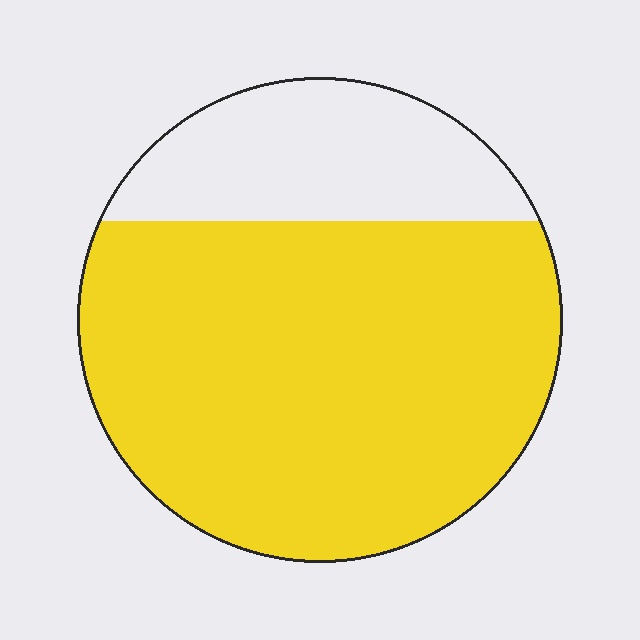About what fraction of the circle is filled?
About three quarters (3/4).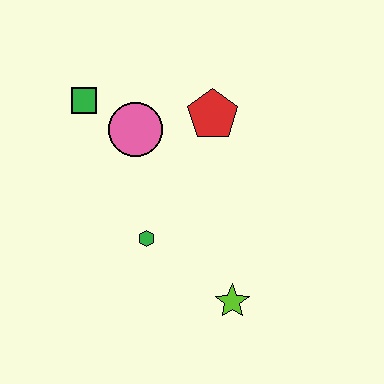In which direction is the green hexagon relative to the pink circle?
The green hexagon is below the pink circle.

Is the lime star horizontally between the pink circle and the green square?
No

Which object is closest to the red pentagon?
The pink circle is closest to the red pentagon.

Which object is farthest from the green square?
The lime star is farthest from the green square.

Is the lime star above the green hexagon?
No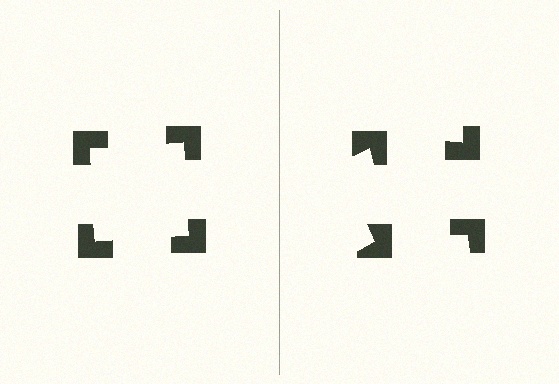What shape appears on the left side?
An illusory square.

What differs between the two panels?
The notched squares are positioned identically on both sides; only the wedge orientations differ. On the left they align to a square; on the right they are misaligned.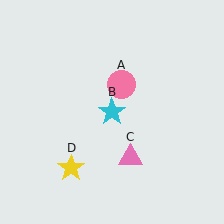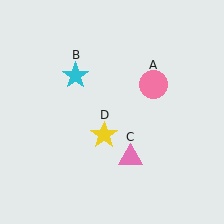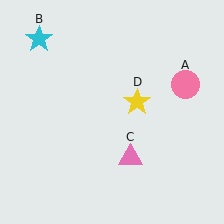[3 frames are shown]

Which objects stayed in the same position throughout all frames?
Pink triangle (object C) remained stationary.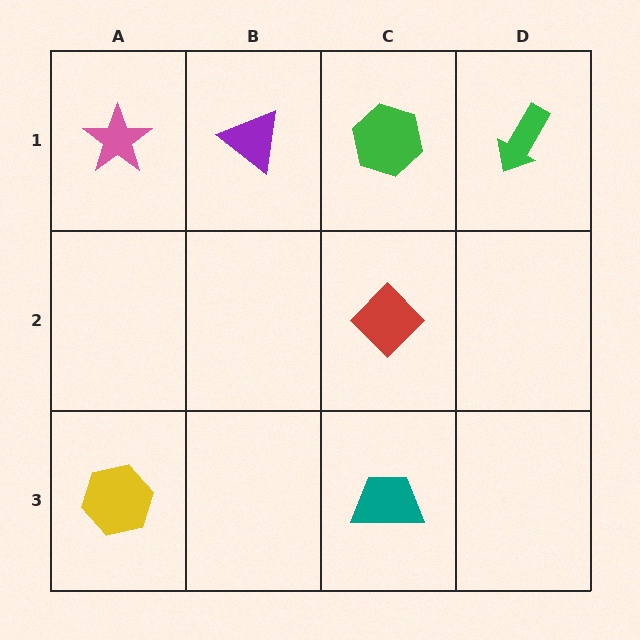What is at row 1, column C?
A green hexagon.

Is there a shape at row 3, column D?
No, that cell is empty.